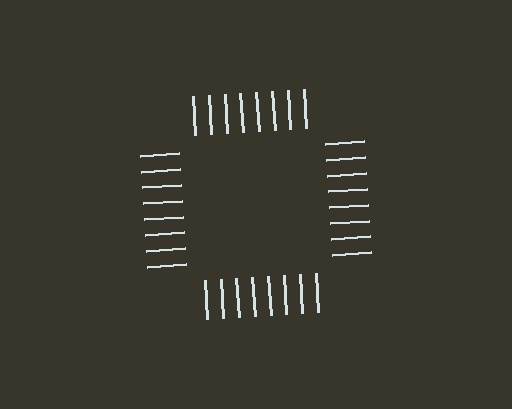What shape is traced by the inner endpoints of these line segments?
An illusory square — the line segments terminate on its edges but no continuous stroke is drawn.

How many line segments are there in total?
32 — 8 along each of the 4 edges.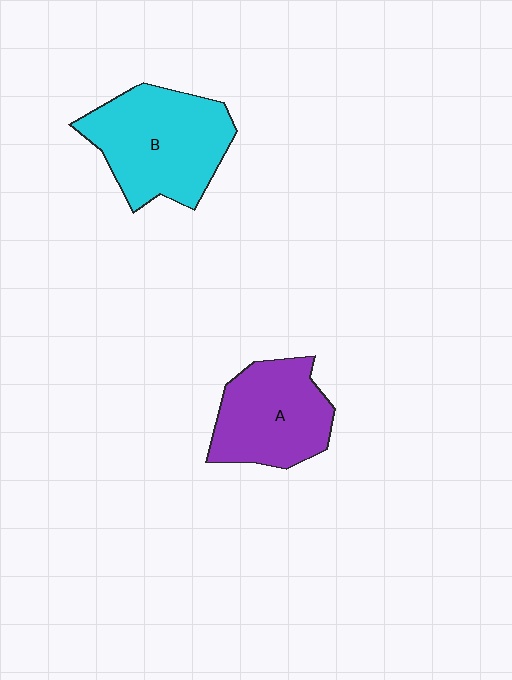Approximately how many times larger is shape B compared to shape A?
Approximately 1.3 times.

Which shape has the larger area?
Shape B (cyan).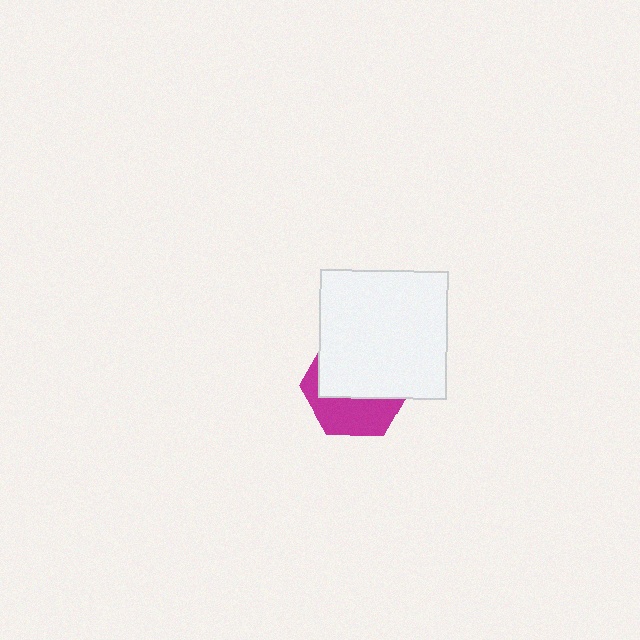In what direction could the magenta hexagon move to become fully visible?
The magenta hexagon could move down. That would shift it out from behind the white square entirely.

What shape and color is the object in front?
The object in front is a white square.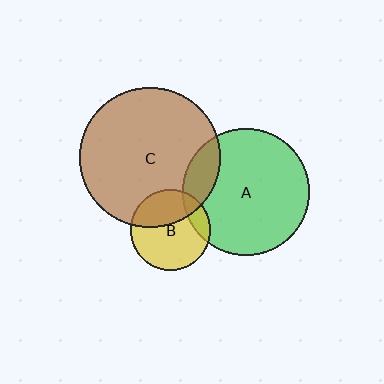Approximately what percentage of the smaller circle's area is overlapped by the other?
Approximately 15%.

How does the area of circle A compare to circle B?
Approximately 2.5 times.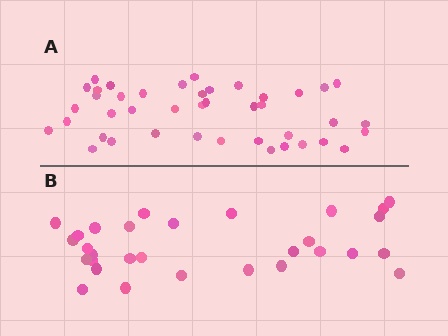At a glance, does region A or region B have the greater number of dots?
Region A (the top region) has more dots.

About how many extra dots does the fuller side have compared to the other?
Region A has roughly 12 or so more dots than region B.